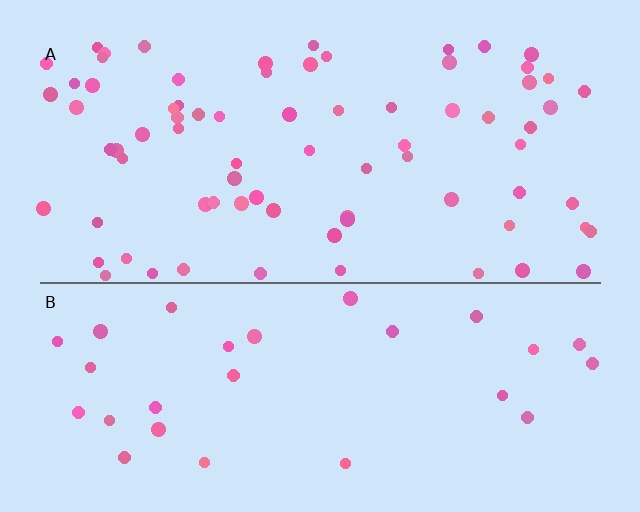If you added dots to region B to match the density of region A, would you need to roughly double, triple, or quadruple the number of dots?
Approximately triple.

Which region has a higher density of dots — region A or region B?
A (the top).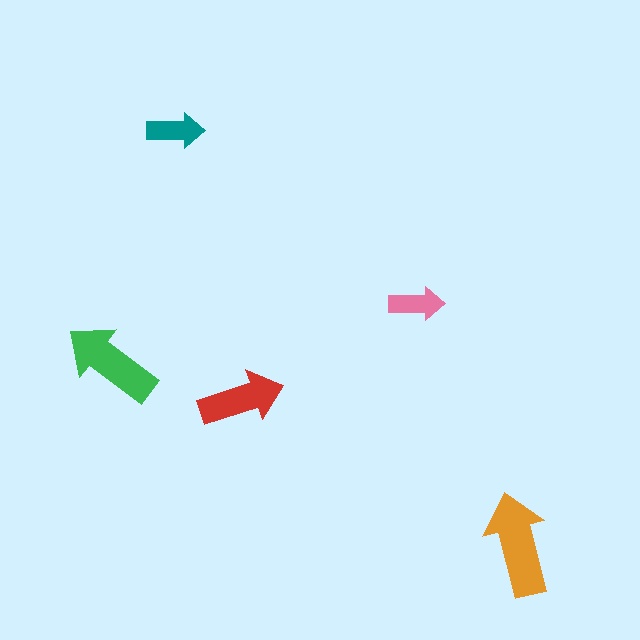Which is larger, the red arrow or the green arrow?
The green one.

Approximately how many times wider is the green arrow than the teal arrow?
About 1.5 times wider.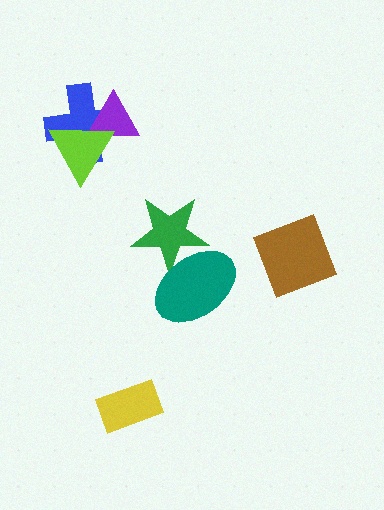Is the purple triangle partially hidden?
Yes, it is partially covered by another shape.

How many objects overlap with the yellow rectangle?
0 objects overlap with the yellow rectangle.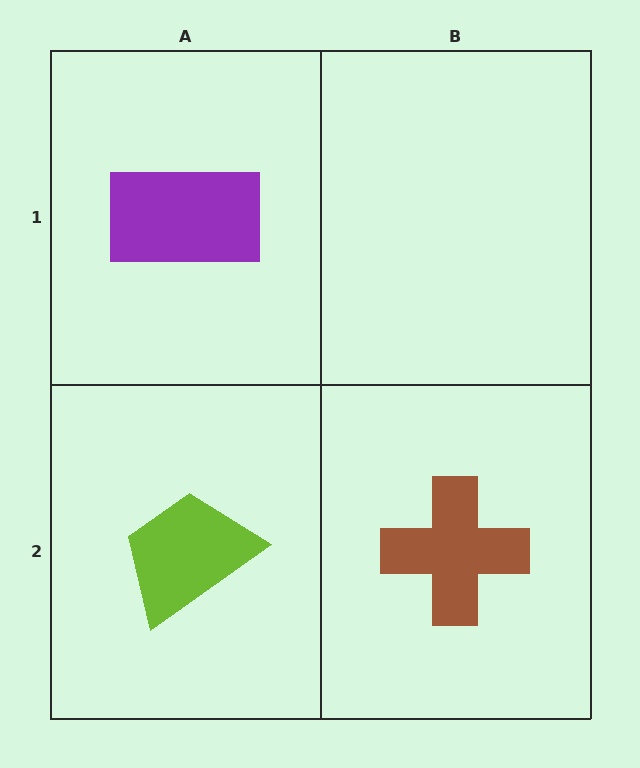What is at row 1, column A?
A purple rectangle.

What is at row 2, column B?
A brown cross.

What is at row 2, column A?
A lime trapezoid.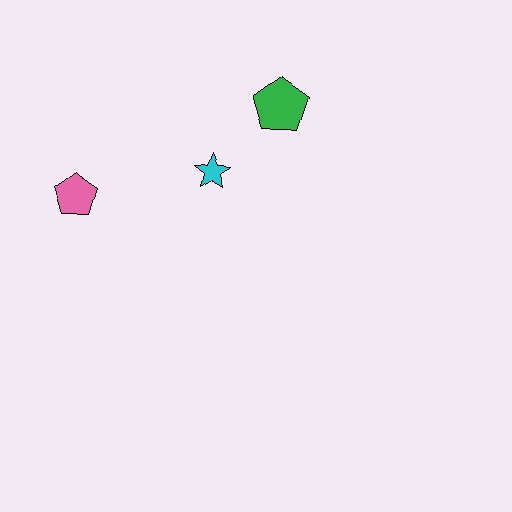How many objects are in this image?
There are 3 objects.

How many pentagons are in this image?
There are 2 pentagons.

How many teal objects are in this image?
There are no teal objects.